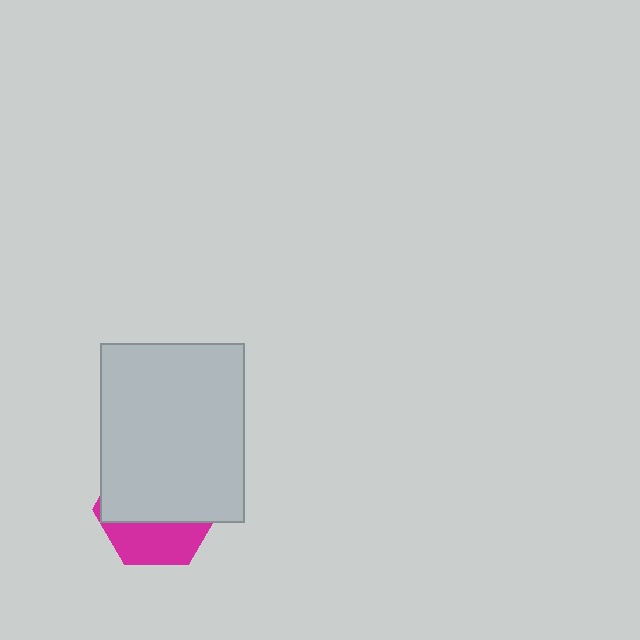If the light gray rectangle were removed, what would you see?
You would see the complete magenta hexagon.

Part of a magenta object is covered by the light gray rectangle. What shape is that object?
It is a hexagon.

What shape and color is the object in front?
The object in front is a light gray rectangle.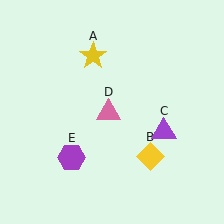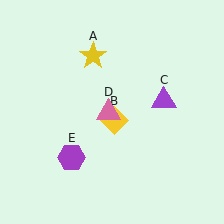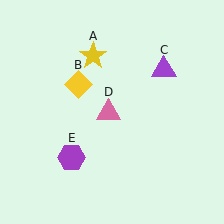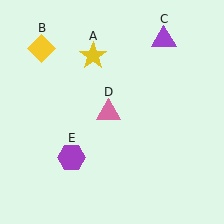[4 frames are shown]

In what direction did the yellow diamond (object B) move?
The yellow diamond (object B) moved up and to the left.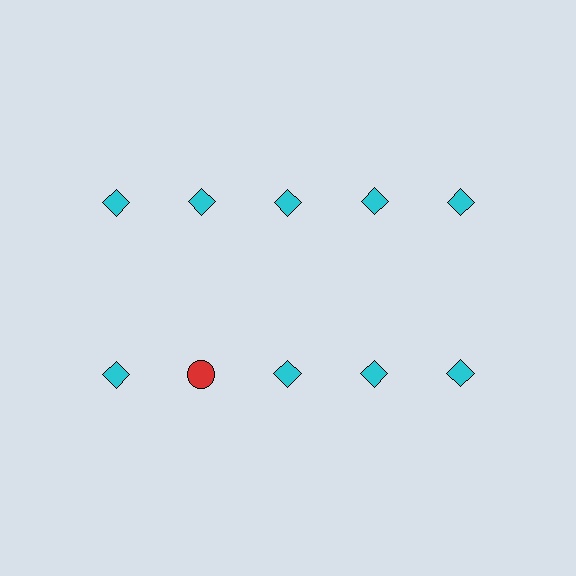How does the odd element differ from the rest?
It differs in both color (red instead of cyan) and shape (circle instead of diamond).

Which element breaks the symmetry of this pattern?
The red circle in the second row, second from left column breaks the symmetry. All other shapes are cyan diamonds.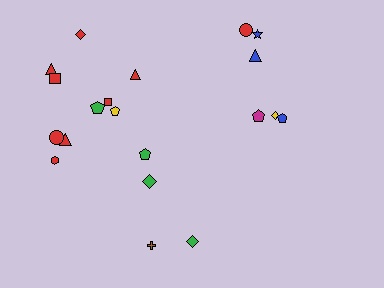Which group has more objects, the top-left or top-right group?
The top-left group.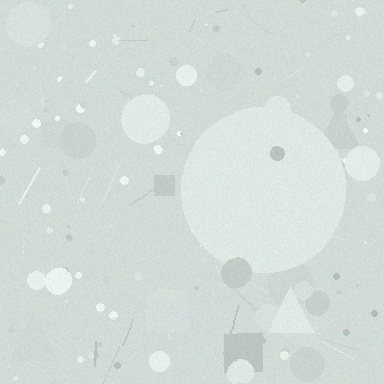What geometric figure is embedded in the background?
A circle is embedded in the background.